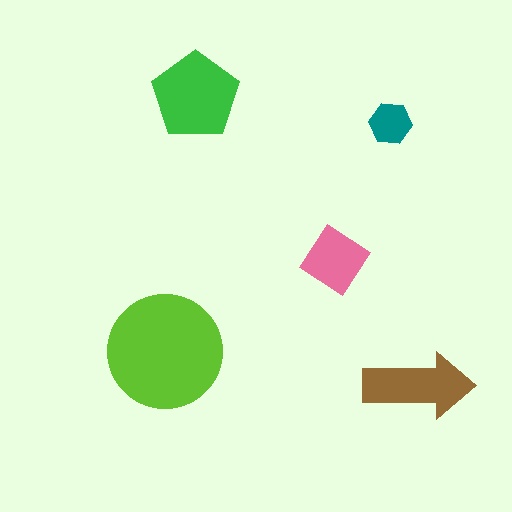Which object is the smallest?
The teal hexagon.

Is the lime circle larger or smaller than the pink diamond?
Larger.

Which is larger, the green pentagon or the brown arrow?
The green pentagon.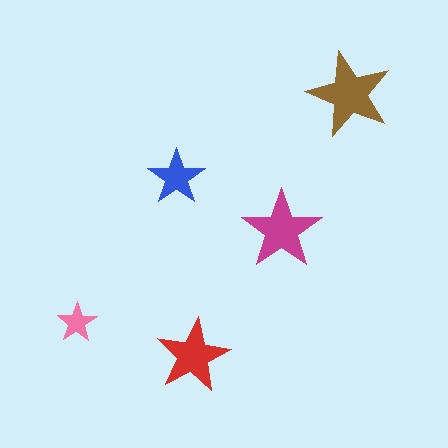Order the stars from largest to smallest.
the brown one, the magenta one, the red one, the blue one, the pink one.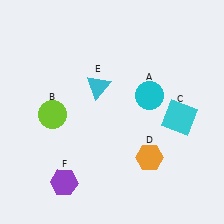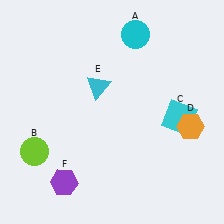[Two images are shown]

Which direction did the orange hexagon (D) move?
The orange hexagon (D) moved right.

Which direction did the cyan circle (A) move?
The cyan circle (A) moved up.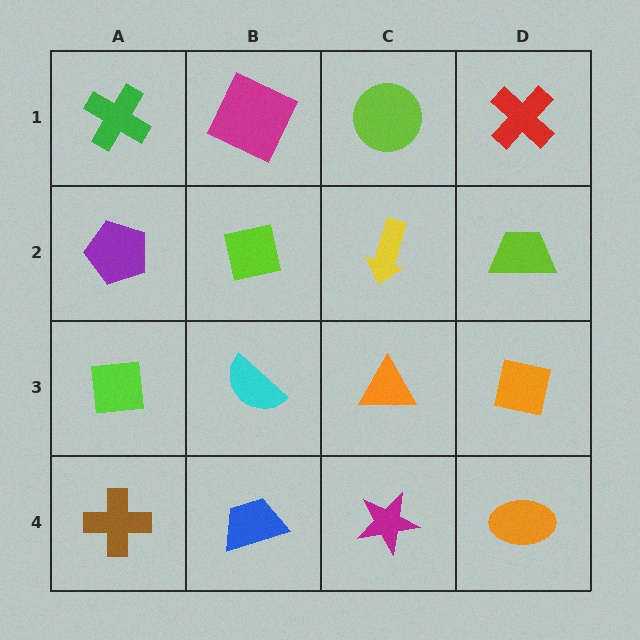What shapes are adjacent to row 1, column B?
A lime square (row 2, column B), a green cross (row 1, column A), a lime circle (row 1, column C).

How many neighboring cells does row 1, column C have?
3.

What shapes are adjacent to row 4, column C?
An orange triangle (row 3, column C), a blue trapezoid (row 4, column B), an orange ellipse (row 4, column D).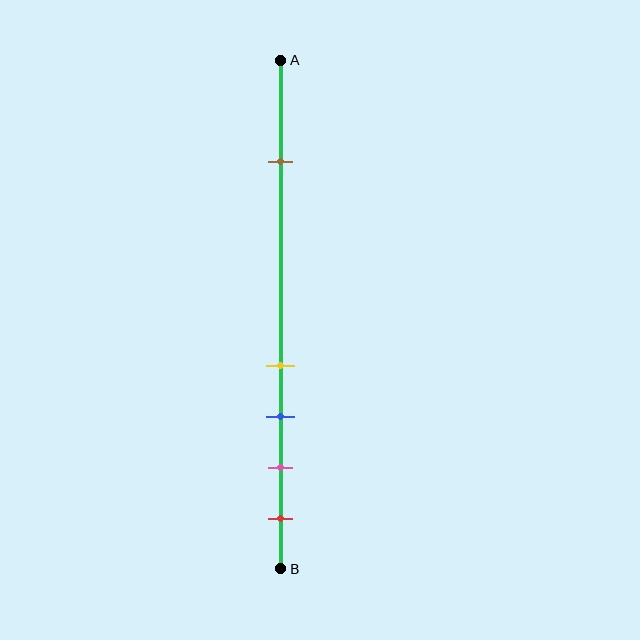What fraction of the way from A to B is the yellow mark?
The yellow mark is approximately 60% (0.6) of the way from A to B.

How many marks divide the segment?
There are 5 marks dividing the segment.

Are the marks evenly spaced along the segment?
No, the marks are not evenly spaced.